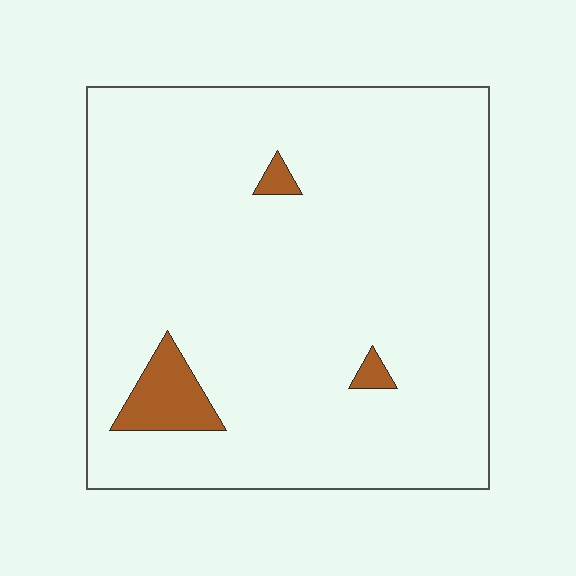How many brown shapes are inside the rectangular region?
3.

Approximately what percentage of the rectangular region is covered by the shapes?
Approximately 5%.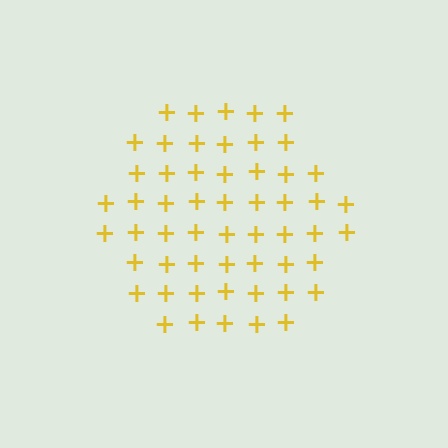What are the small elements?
The small elements are plus signs.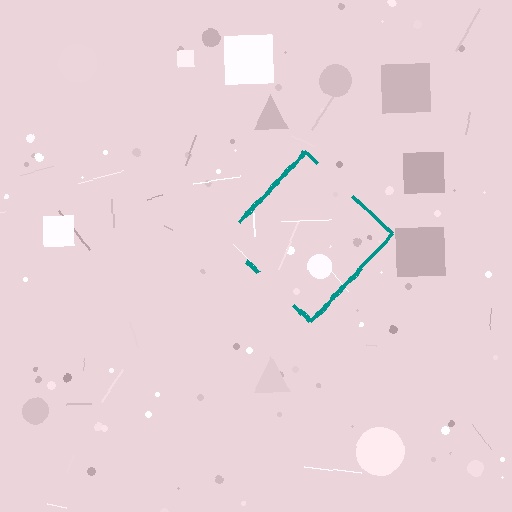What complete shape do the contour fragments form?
The contour fragments form a diamond.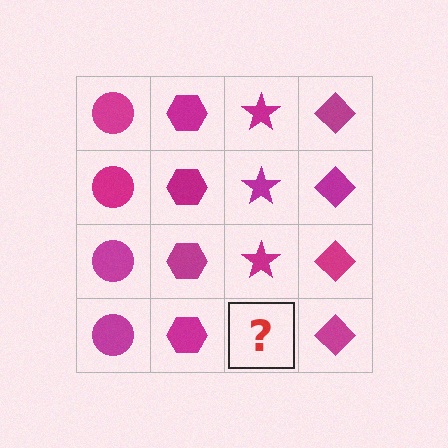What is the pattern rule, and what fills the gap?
The rule is that each column has a consistent shape. The gap should be filled with a magenta star.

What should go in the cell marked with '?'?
The missing cell should contain a magenta star.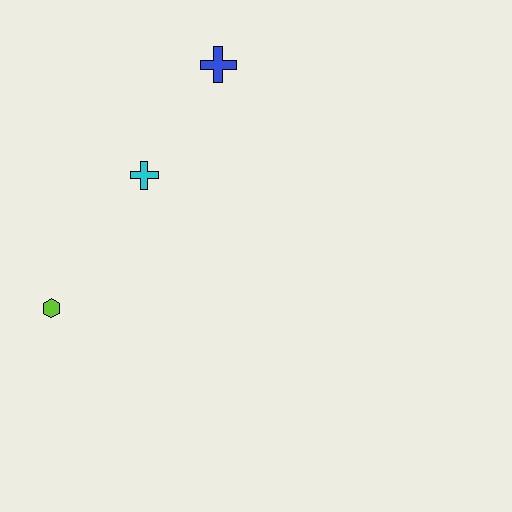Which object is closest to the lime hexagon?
The cyan cross is closest to the lime hexagon.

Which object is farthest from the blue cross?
The lime hexagon is farthest from the blue cross.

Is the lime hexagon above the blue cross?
No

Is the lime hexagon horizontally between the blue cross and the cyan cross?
No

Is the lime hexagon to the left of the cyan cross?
Yes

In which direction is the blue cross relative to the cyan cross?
The blue cross is above the cyan cross.